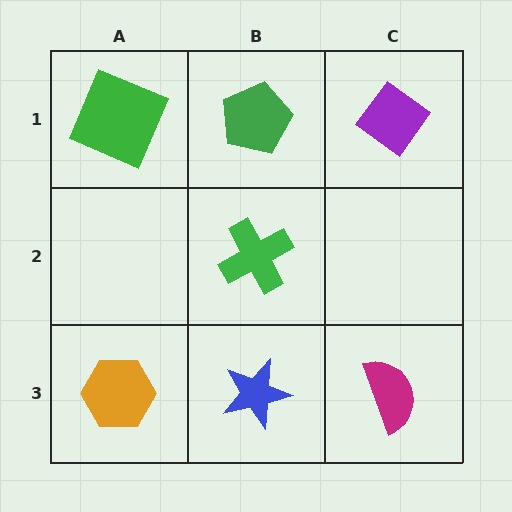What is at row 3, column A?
An orange hexagon.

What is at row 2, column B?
A green cross.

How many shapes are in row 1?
3 shapes.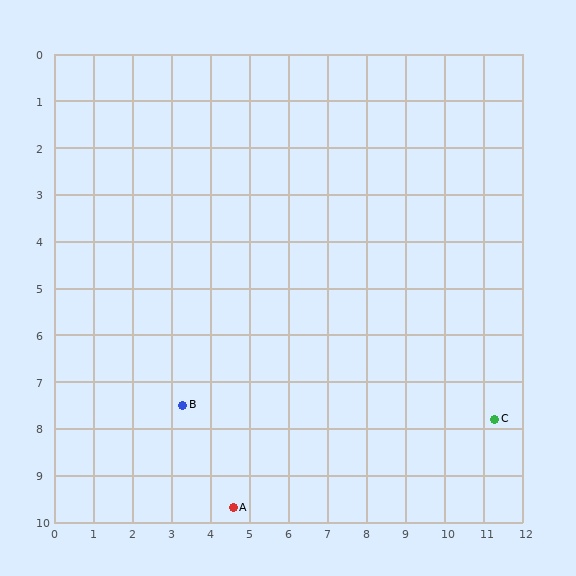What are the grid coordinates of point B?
Point B is at approximately (3.3, 7.5).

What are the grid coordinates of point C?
Point C is at approximately (11.3, 7.8).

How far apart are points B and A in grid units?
Points B and A are about 2.6 grid units apart.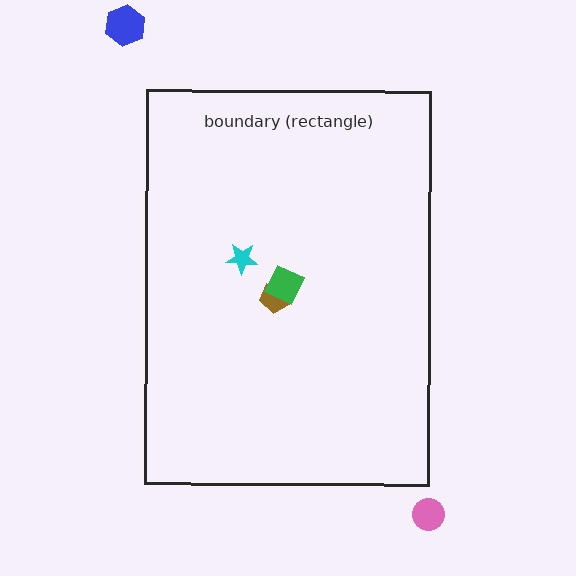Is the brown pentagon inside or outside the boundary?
Inside.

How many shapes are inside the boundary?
3 inside, 2 outside.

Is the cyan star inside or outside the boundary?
Inside.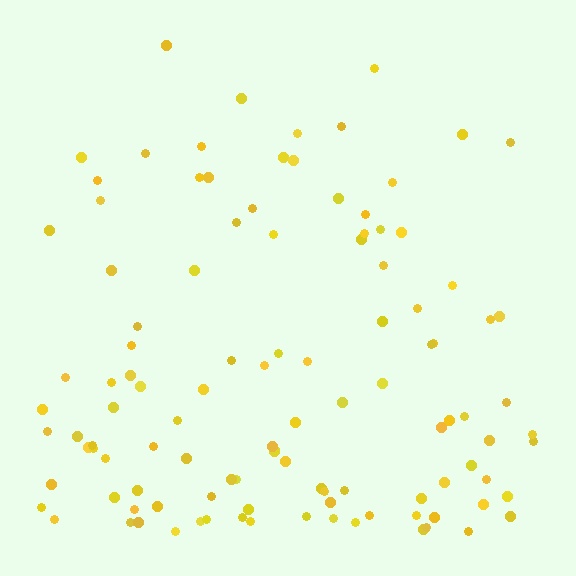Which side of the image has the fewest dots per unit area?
The top.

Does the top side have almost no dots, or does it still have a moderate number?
Still a moderate number, just noticeably fewer than the bottom.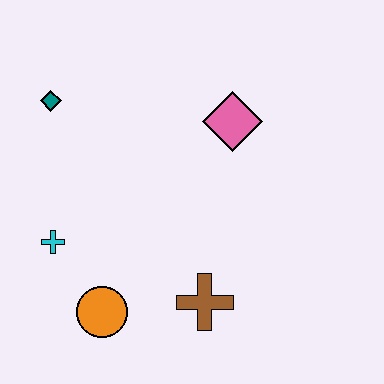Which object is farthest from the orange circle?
The pink diamond is farthest from the orange circle.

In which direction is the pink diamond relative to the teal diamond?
The pink diamond is to the right of the teal diamond.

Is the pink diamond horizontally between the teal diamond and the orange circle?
No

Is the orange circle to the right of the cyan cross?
Yes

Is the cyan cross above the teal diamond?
No